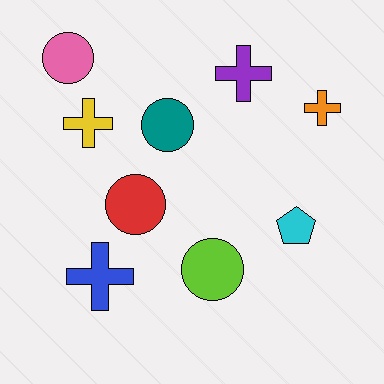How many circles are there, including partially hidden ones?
There are 4 circles.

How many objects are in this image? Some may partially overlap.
There are 9 objects.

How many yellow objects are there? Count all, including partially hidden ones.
There is 1 yellow object.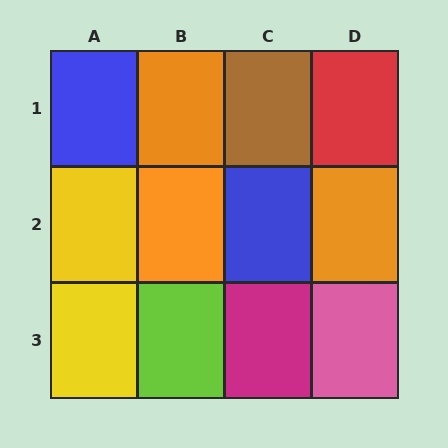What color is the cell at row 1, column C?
Brown.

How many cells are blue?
2 cells are blue.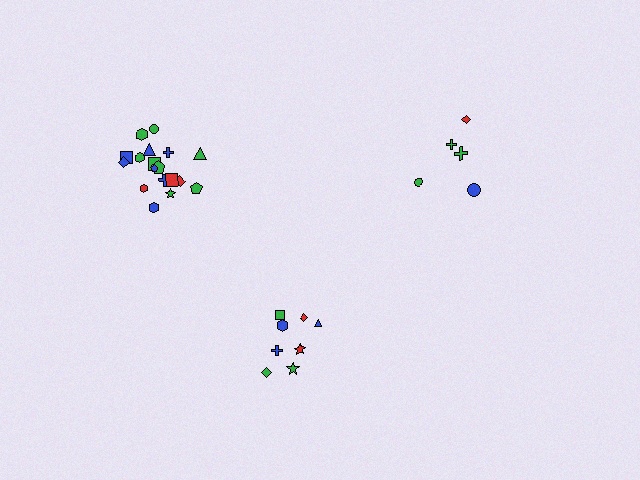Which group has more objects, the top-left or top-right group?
The top-left group.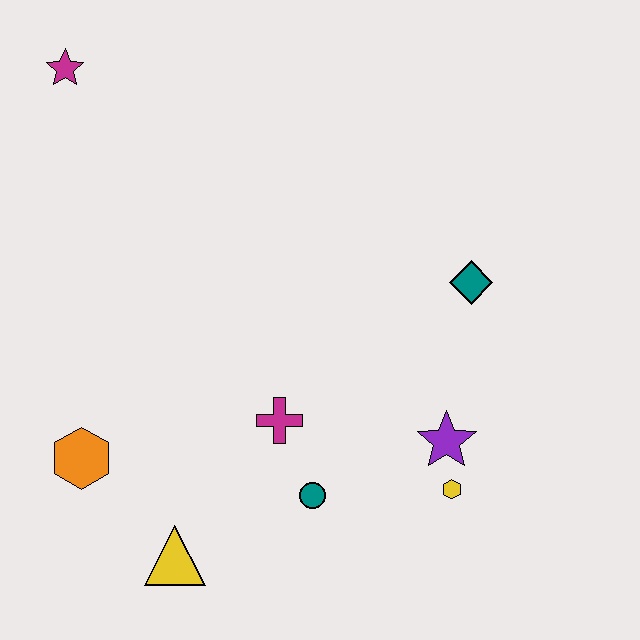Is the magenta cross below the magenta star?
Yes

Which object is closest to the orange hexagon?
The yellow triangle is closest to the orange hexagon.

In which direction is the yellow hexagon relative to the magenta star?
The yellow hexagon is below the magenta star.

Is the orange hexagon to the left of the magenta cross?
Yes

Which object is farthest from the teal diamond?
The magenta star is farthest from the teal diamond.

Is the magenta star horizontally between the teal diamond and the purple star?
No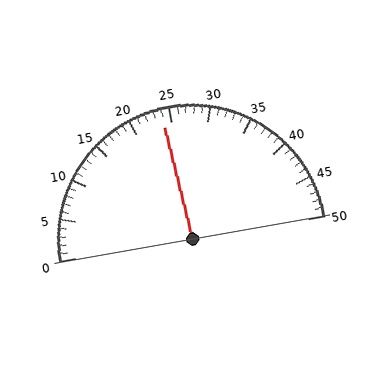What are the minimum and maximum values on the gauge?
The gauge ranges from 0 to 50.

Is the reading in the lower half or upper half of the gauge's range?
The reading is in the lower half of the range (0 to 50).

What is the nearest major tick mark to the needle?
The nearest major tick mark is 25.